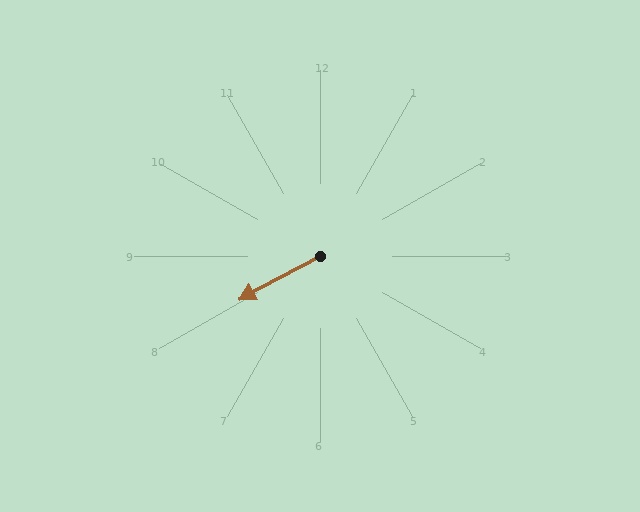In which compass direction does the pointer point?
Southwest.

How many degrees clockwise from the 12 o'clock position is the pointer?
Approximately 242 degrees.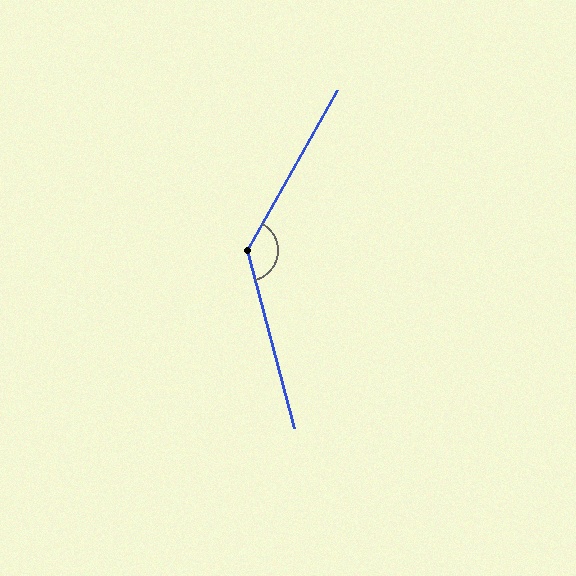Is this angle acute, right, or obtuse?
It is obtuse.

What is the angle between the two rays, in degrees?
Approximately 136 degrees.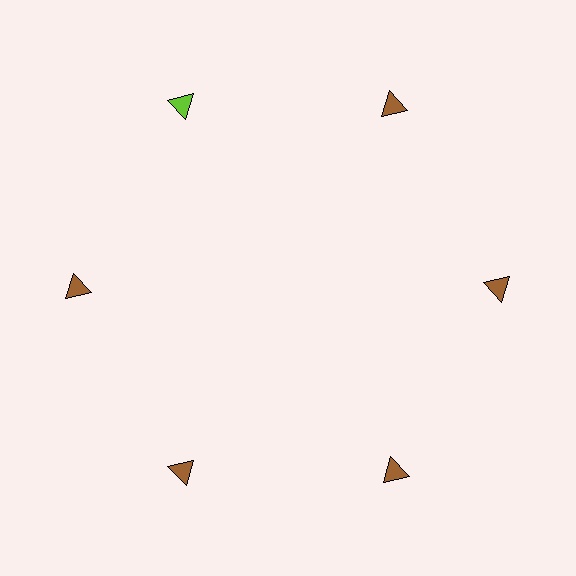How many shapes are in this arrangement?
There are 6 shapes arranged in a ring pattern.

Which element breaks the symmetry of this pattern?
The lime triangle at roughly the 11 o'clock position breaks the symmetry. All other shapes are brown triangles.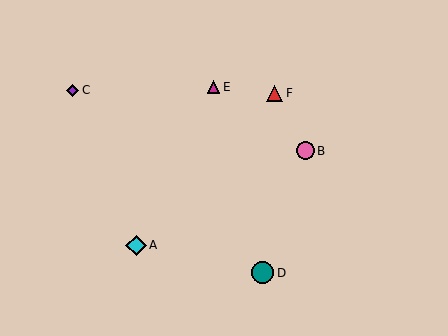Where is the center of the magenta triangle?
The center of the magenta triangle is at (213, 87).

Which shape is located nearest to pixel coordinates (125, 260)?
The cyan diamond (labeled A) at (136, 245) is nearest to that location.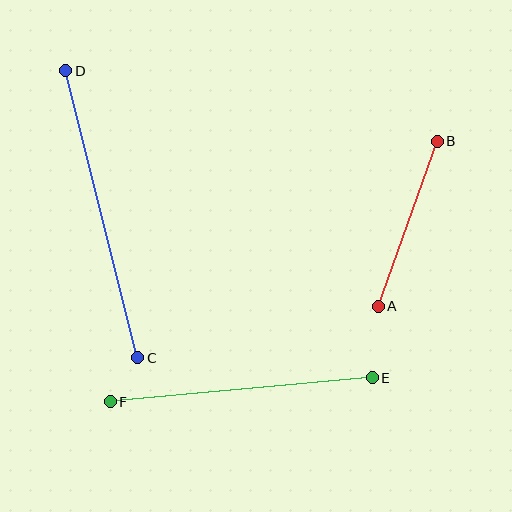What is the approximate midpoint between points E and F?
The midpoint is at approximately (241, 390) pixels.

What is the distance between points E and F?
The distance is approximately 263 pixels.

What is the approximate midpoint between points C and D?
The midpoint is at approximately (102, 214) pixels.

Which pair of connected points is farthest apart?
Points C and D are farthest apart.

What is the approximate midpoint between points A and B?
The midpoint is at approximately (408, 224) pixels.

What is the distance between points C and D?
The distance is approximately 296 pixels.